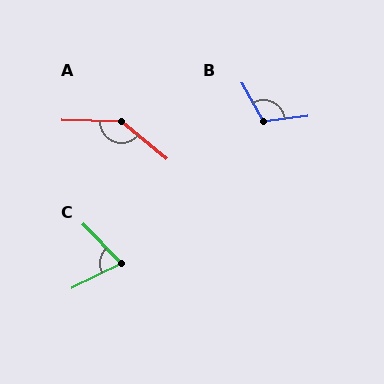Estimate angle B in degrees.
Approximately 112 degrees.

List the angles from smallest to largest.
C (73°), B (112°), A (142°).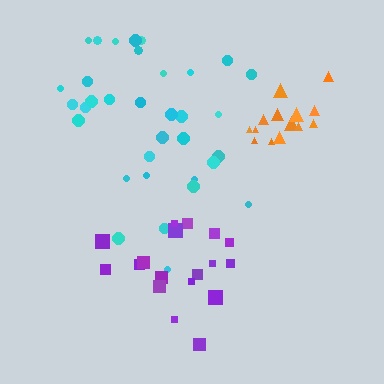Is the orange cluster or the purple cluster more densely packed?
Orange.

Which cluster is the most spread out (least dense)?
Cyan.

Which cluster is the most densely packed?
Orange.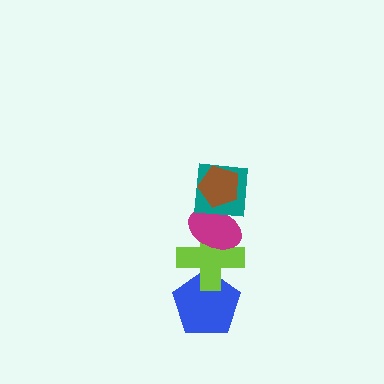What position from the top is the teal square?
The teal square is 2nd from the top.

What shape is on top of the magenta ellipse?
The teal square is on top of the magenta ellipse.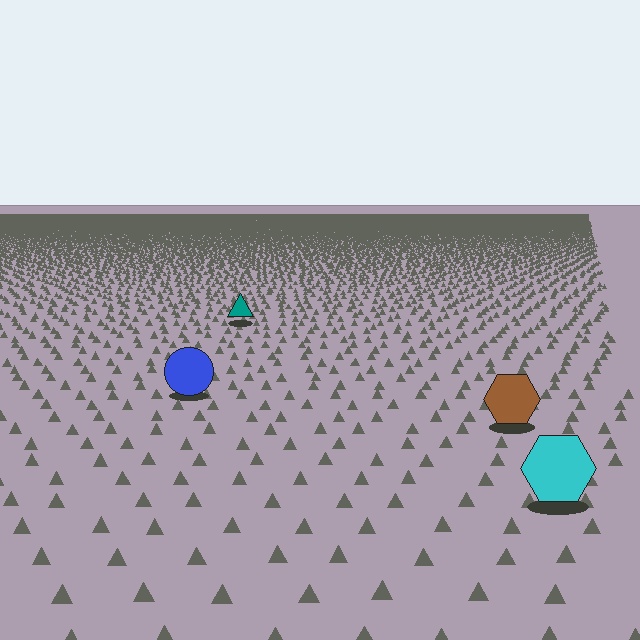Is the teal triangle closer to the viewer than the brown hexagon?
No. The brown hexagon is closer — you can tell from the texture gradient: the ground texture is coarser near it.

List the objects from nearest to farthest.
From nearest to farthest: the cyan hexagon, the brown hexagon, the blue circle, the teal triangle.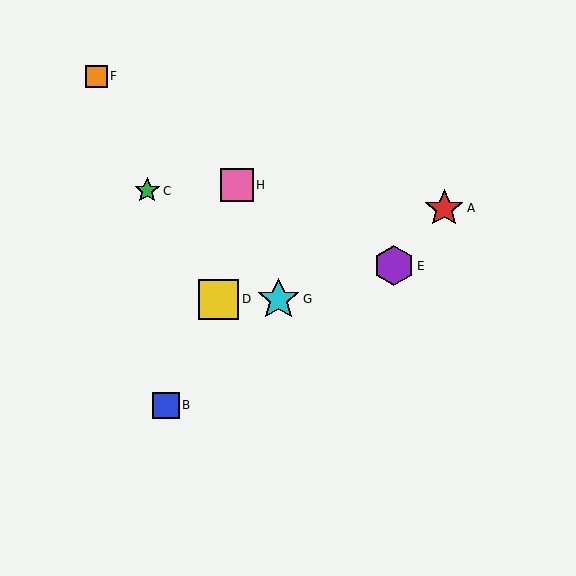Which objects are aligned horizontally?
Objects D, G are aligned horizontally.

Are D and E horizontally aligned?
No, D is at y≈300 and E is at y≈266.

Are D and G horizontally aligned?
Yes, both are at y≈300.